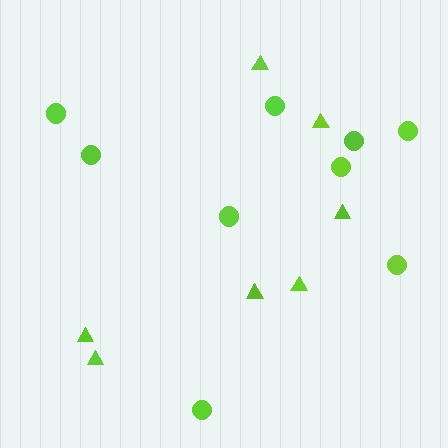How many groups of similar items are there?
There are 2 groups: one group of circles (9) and one group of triangles (7).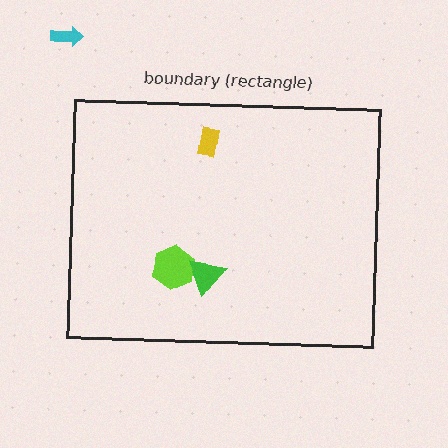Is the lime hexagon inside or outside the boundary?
Inside.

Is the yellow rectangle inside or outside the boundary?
Inside.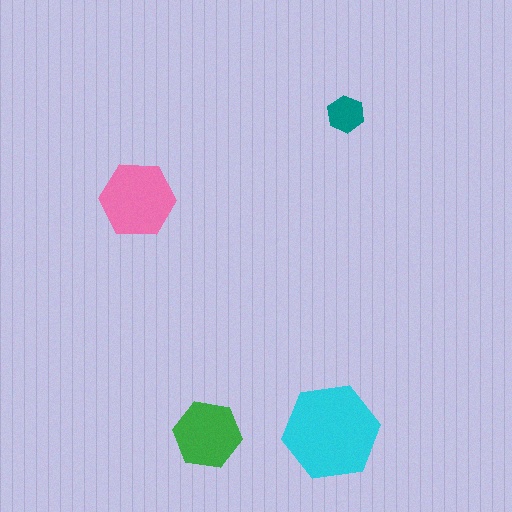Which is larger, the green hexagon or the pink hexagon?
The pink one.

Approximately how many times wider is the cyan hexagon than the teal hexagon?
About 2.5 times wider.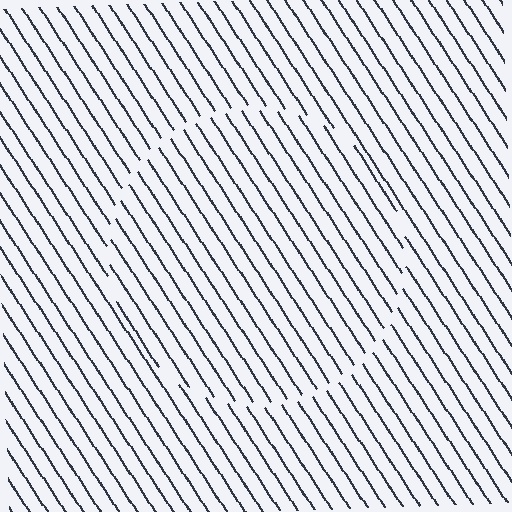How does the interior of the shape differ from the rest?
The interior of the shape contains the same grating, shifted by half a period — the contour is defined by the phase discontinuity where line-ends from the inner and outer gratings abut.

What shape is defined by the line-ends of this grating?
An illusory circle. The interior of the shape contains the same grating, shifted by half a period — the contour is defined by the phase discontinuity where line-ends from the inner and outer gratings abut.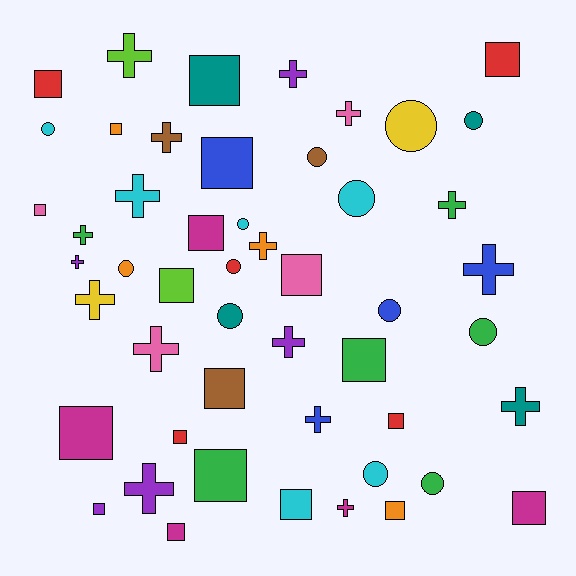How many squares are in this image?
There are 20 squares.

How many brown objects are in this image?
There are 3 brown objects.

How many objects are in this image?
There are 50 objects.